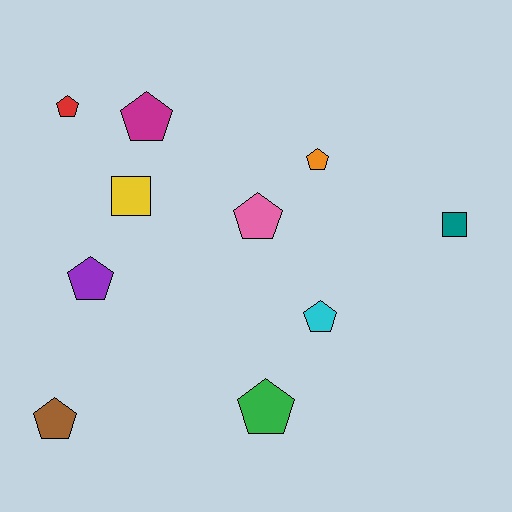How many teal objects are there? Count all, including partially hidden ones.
There is 1 teal object.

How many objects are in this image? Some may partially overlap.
There are 10 objects.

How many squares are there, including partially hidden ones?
There are 2 squares.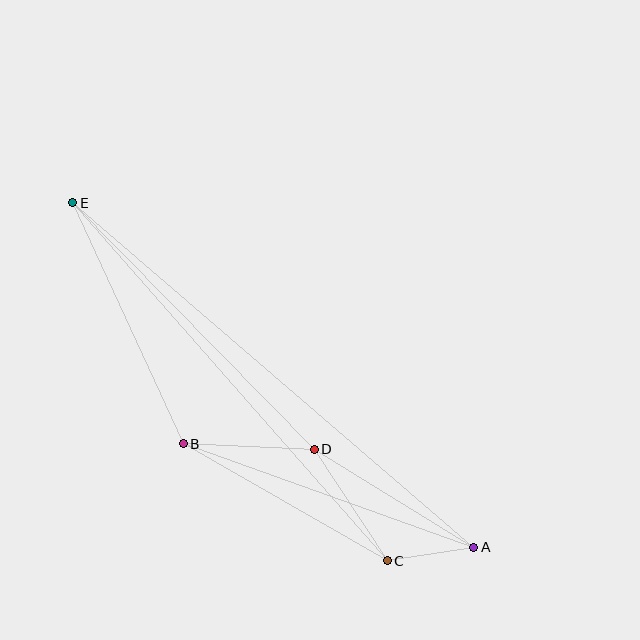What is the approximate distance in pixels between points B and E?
The distance between B and E is approximately 265 pixels.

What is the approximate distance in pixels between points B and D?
The distance between B and D is approximately 131 pixels.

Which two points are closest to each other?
Points A and C are closest to each other.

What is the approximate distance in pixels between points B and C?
The distance between B and C is approximately 235 pixels.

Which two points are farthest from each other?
Points A and E are farthest from each other.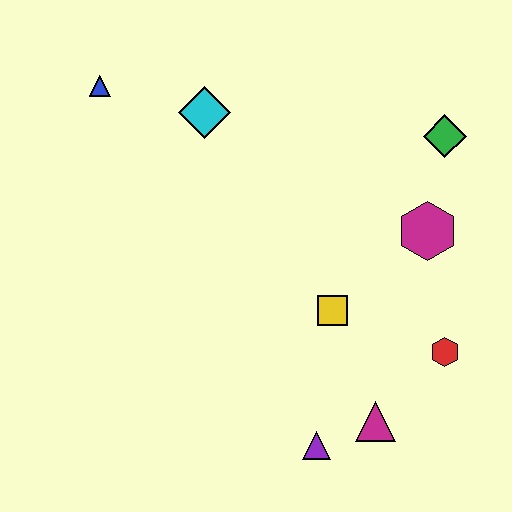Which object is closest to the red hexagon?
The magenta triangle is closest to the red hexagon.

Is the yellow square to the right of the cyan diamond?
Yes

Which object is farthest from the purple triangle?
The blue triangle is farthest from the purple triangle.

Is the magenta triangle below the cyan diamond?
Yes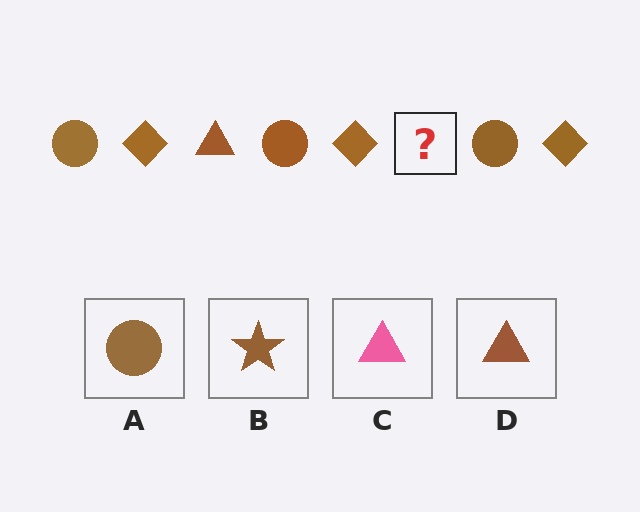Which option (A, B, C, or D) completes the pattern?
D.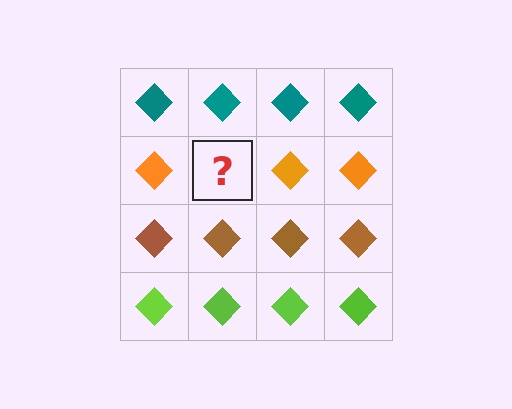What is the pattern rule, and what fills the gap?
The rule is that each row has a consistent color. The gap should be filled with an orange diamond.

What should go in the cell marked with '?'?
The missing cell should contain an orange diamond.